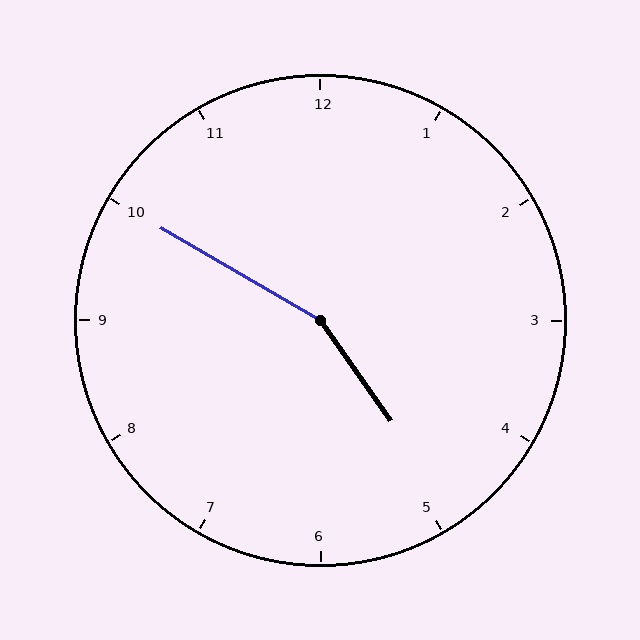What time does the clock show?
4:50.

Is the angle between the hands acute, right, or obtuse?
It is obtuse.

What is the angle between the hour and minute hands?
Approximately 155 degrees.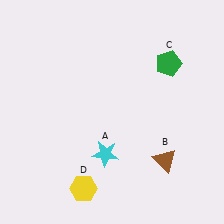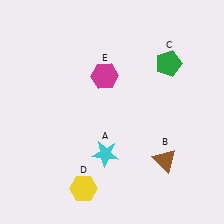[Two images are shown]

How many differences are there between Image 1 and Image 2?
There is 1 difference between the two images.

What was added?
A magenta hexagon (E) was added in Image 2.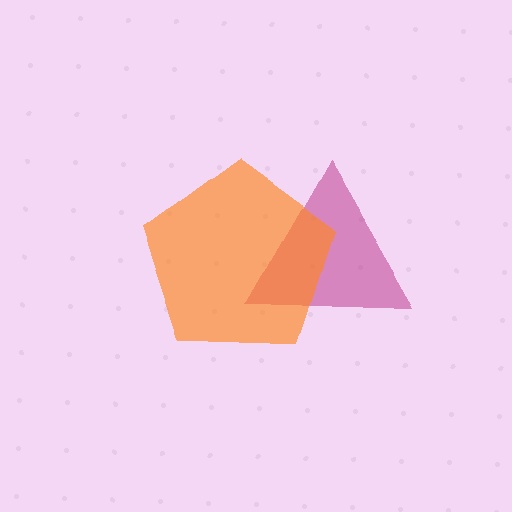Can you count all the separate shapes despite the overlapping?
Yes, there are 2 separate shapes.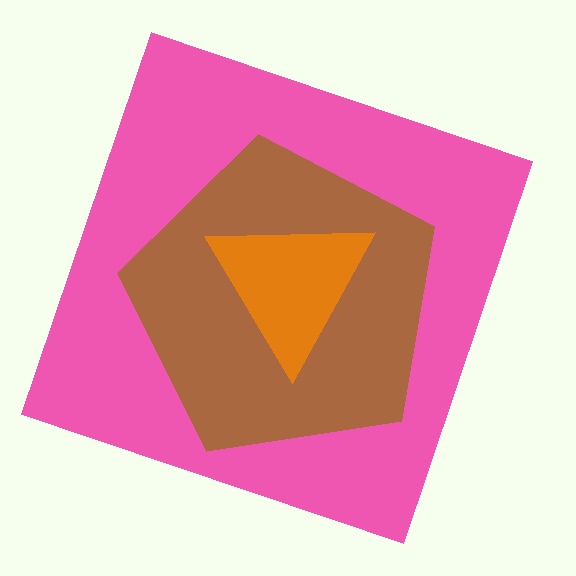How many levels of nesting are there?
3.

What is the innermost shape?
The orange triangle.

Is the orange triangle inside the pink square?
Yes.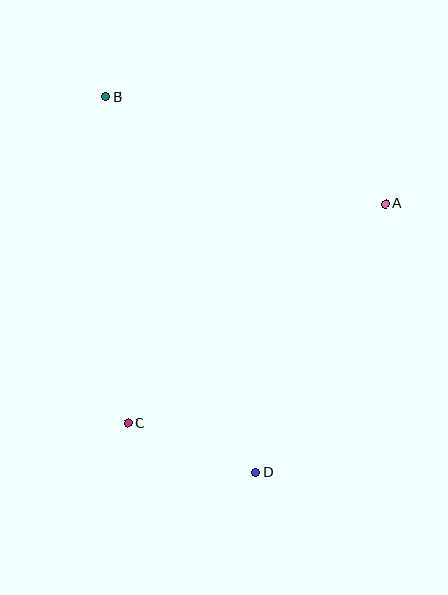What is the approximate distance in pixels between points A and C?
The distance between A and C is approximately 338 pixels.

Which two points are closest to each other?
Points C and D are closest to each other.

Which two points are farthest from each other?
Points B and D are farthest from each other.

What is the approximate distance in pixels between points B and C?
The distance between B and C is approximately 327 pixels.